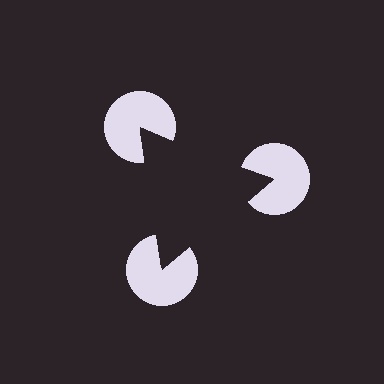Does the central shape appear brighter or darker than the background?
It typically appears slightly darker than the background, even though no actual brightness change is drawn.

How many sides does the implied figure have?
3 sides.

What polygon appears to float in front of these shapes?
An illusory triangle — its edges are inferred from the aligned wedge cuts in the pac-man discs, not physically drawn.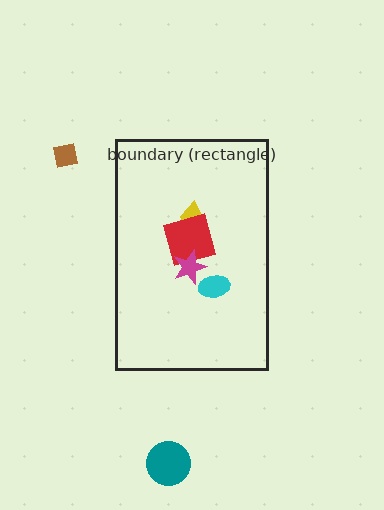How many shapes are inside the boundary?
4 inside, 2 outside.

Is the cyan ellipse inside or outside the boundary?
Inside.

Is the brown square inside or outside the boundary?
Outside.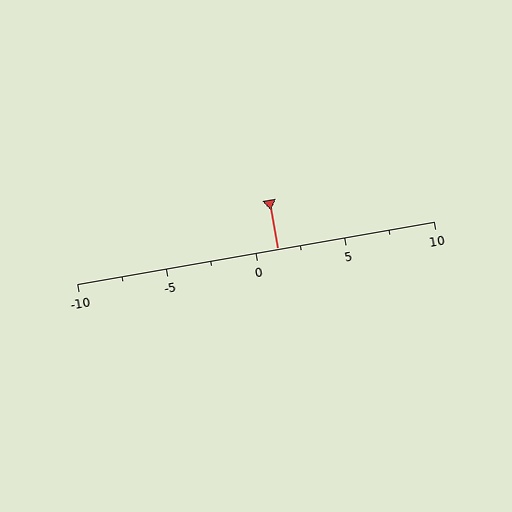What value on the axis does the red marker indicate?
The marker indicates approximately 1.2.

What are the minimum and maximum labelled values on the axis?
The axis runs from -10 to 10.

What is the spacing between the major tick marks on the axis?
The major ticks are spaced 5 apart.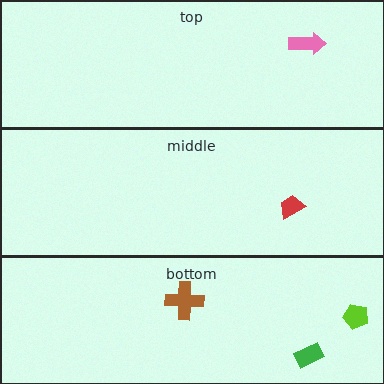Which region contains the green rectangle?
The bottom region.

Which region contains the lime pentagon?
The bottom region.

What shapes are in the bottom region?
The green rectangle, the brown cross, the lime pentagon.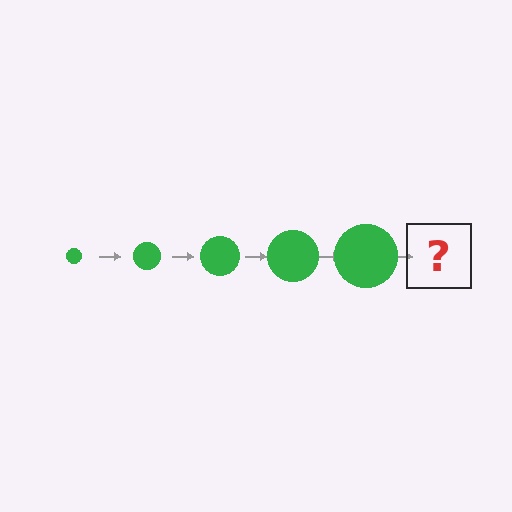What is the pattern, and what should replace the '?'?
The pattern is that the circle gets progressively larger each step. The '?' should be a green circle, larger than the previous one.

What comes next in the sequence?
The next element should be a green circle, larger than the previous one.